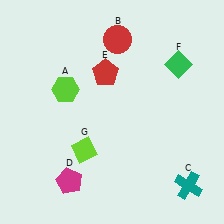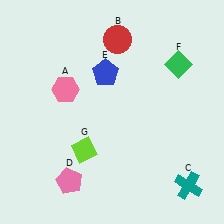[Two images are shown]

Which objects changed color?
A changed from lime to pink. D changed from magenta to pink. E changed from red to blue.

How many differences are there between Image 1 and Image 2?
There are 3 differences between the two images.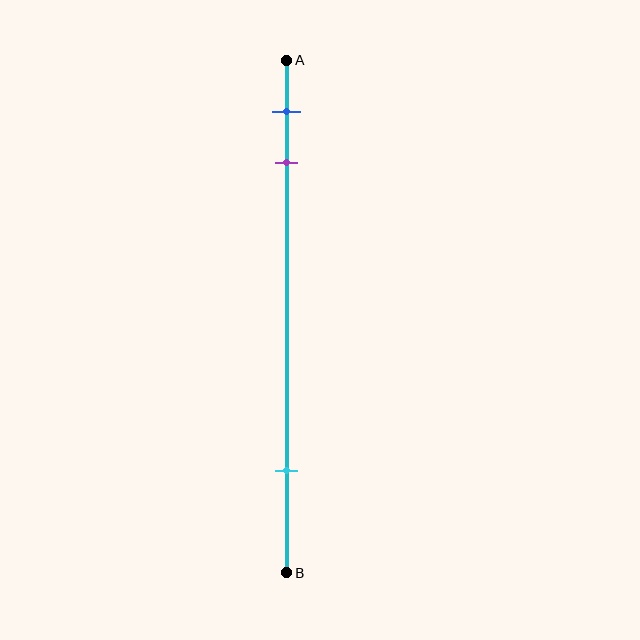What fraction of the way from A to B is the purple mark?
The purple mark is approximately 20% (0.2) of the way from A to B.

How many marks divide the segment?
There are 3 marks dividing the segment.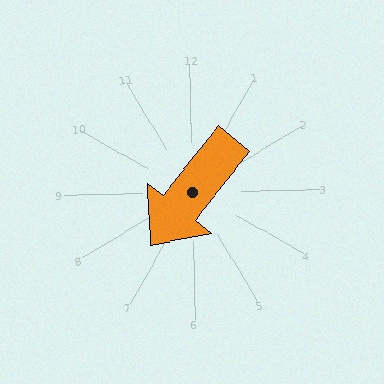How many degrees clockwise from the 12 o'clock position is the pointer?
Approximately 219 degrees.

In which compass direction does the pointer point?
Southwest.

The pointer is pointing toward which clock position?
Roughly 7 o'clock.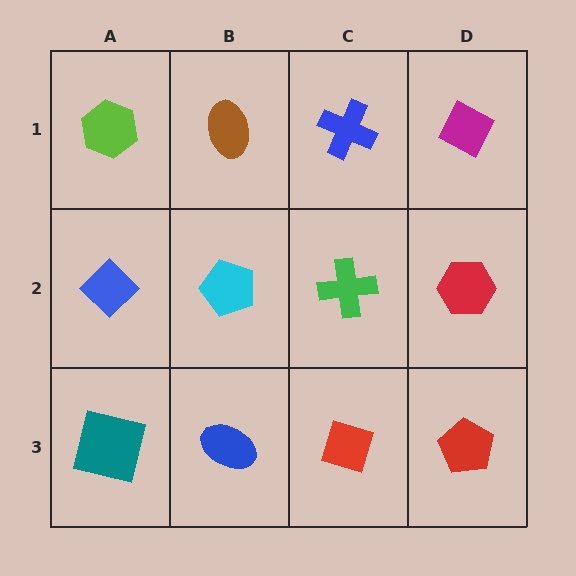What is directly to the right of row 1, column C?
A magenta diamond.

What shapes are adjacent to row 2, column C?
A blue cross (row 1, column C), a red diamond (row 3, column C), a cyan pentagon (row 2, column B), a red hexagon (row 2, column D).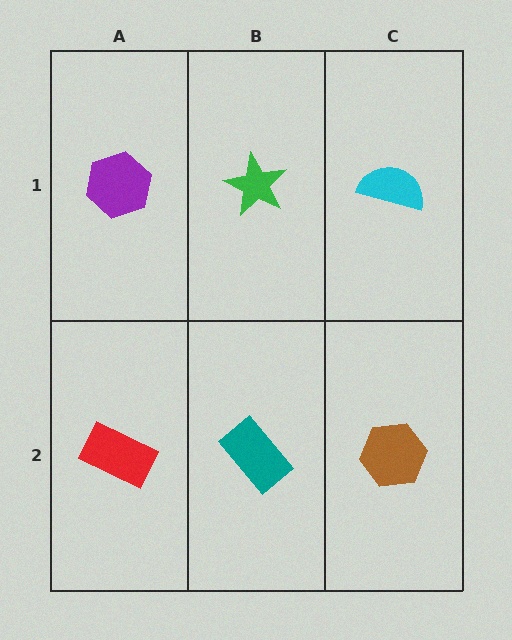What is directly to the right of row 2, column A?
A teal rectangle.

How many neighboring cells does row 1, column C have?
2.